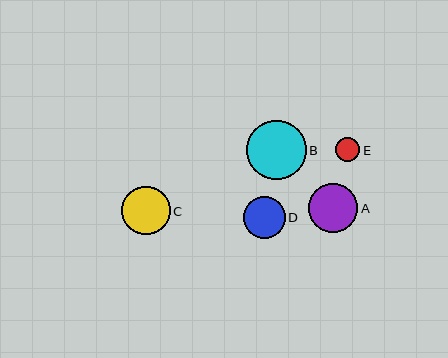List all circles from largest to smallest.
From largest to smallest: B, A, C, D, E.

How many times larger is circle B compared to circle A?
Circle B is approximately 1.2 times the size of circle A.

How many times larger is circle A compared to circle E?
Circle A is approximately 2.1 times the size of circle E.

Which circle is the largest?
Circle B is the largest with a size of approximately 60 pixels.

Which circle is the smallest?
Circle E is the smallest with a size of approximately 24 pixels.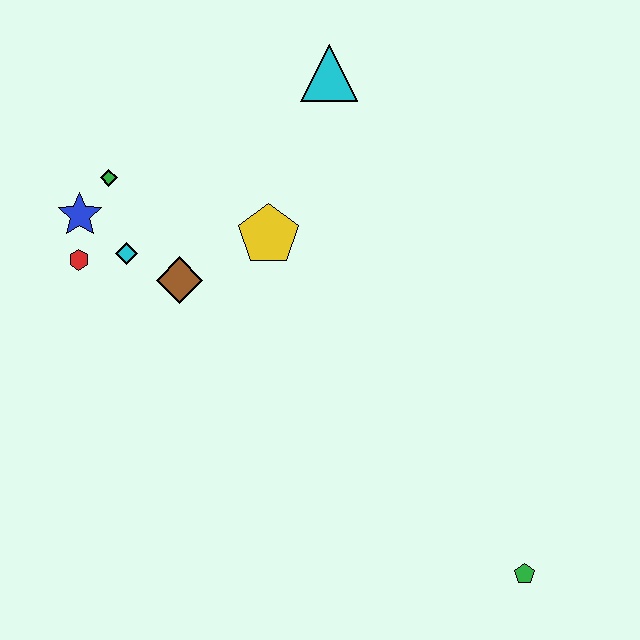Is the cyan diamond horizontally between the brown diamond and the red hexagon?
Yes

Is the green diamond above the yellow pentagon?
Yes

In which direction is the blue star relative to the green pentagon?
The blue star is to the left of the green pentagon.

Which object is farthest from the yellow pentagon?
The green pentagon is farthest from the yellow pentagon.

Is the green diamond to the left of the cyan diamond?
Yes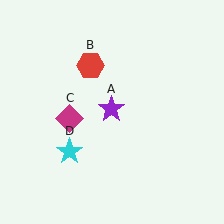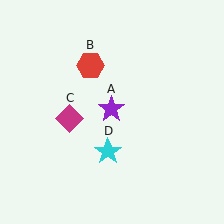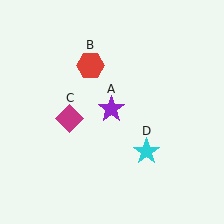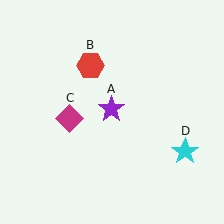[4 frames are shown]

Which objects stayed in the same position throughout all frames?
Purple star (object A) and red hexagon (object B) and magenta diamond (object C) remained stationary.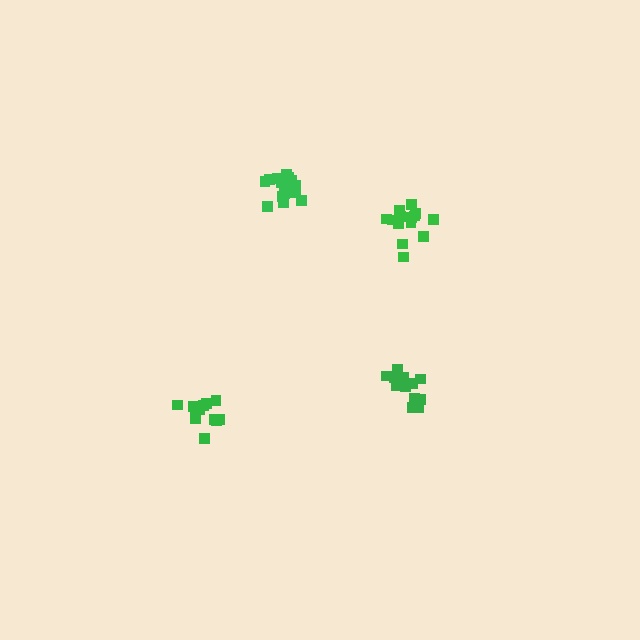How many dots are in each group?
Group 1: 14 dots, Group 2: 19 dots, Group 3: 15 dots, Group 4: 15 dots (63 total).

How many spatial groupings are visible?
There are 4 spatial groupings.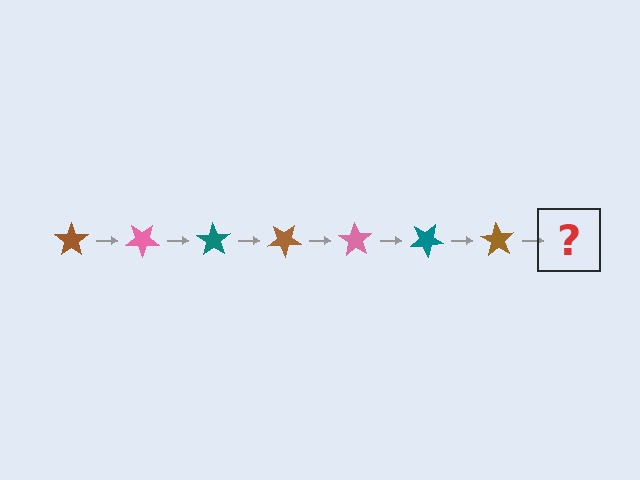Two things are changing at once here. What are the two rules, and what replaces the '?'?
The two rules are that it rotates 35 degrees each step and the color cycles through brown, pink, and teal. The '?' should be a pink star, rotated 245 degrees from the start.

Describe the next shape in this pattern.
It should be a pink star, rotated 245 degrees from the start.